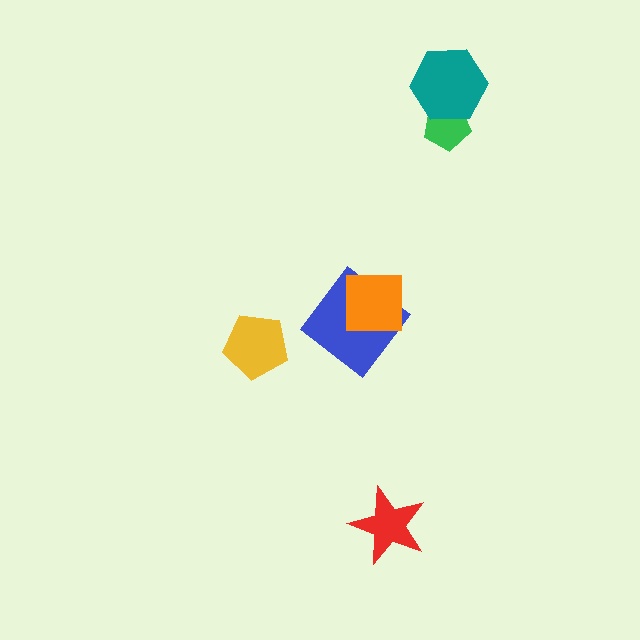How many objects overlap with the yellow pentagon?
0 objects overlap with the yellow pentagon.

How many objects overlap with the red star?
0 objects overlap with the red star.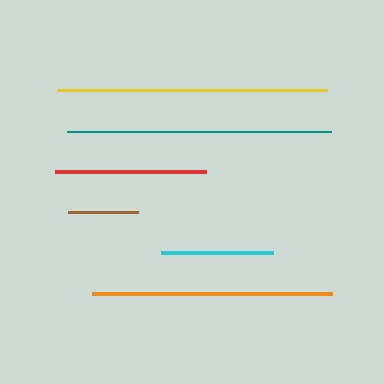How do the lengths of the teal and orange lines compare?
The teal and orange lines are approximately the same length.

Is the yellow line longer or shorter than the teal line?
The yellow line is longer than the teal line.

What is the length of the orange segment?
The orange segment is approximately 240 pixels long.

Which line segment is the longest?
The yellow line is the longest at approximately 270 pixels.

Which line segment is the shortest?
The brown line is the shortest at approximately 70 pixels.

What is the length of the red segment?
The red segment is approximately 150 pixels long.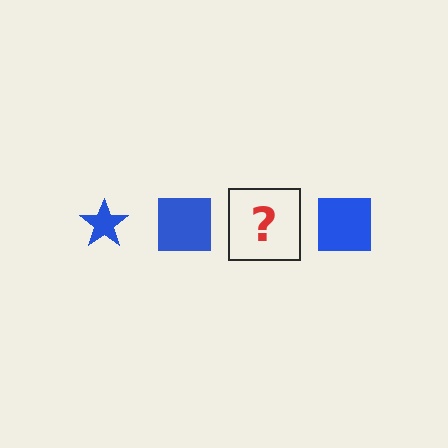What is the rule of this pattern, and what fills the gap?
The rule is that the pattern cycles through star, square shapes in blue. The gap should be filled with a blue star.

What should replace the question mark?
The question mark should be replaced with a blue star.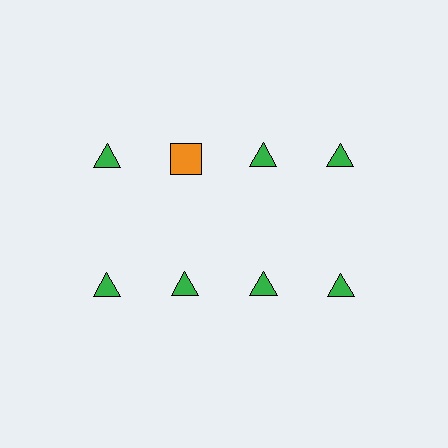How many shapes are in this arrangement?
There are 8 shapes arranged in a grid pattern.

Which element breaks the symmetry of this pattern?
The orange square in the top row, second from left column breaks the symmetry. All other shapes are green triangles.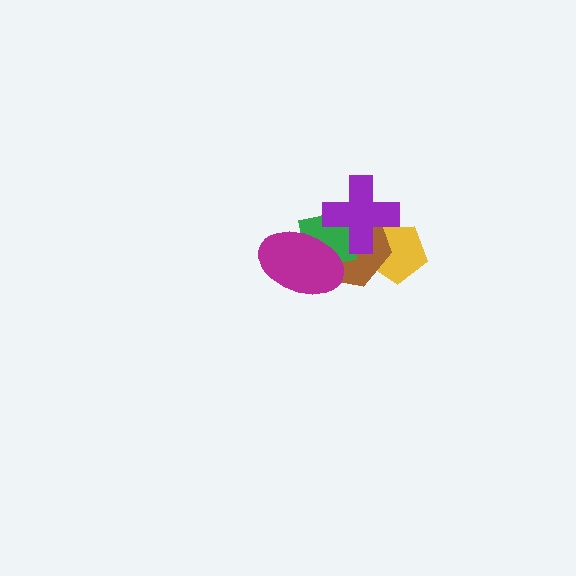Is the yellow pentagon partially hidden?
Yes, it is partially covered by another shape.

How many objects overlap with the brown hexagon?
4 objects overlap with the brown hexagon.